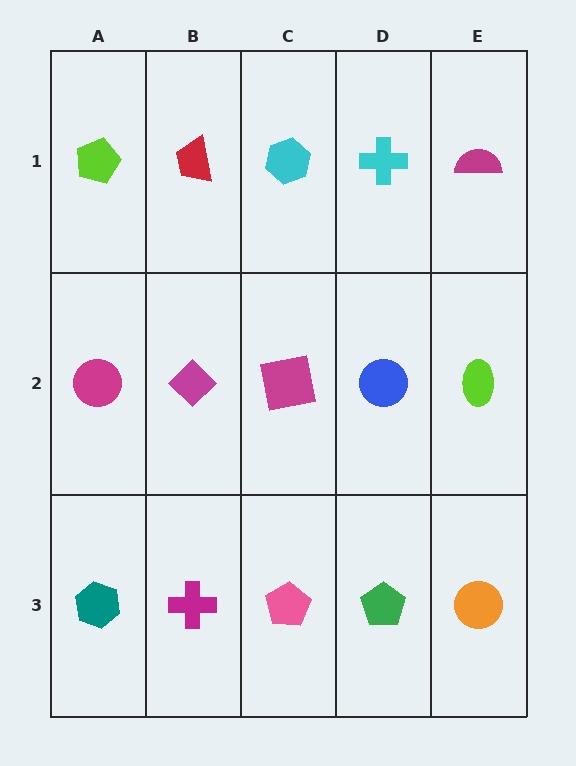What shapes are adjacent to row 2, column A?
A lime pentagon (row 1, column A), a teal hexagon (row 3, column A), a magenta diamond (row 2, column B).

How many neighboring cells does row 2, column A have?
3.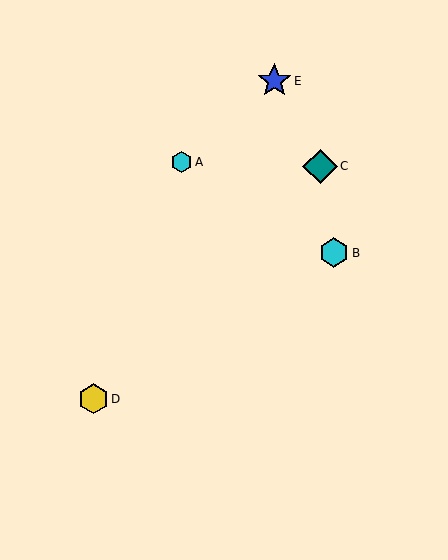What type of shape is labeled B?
Shape B is a cyan hexagon.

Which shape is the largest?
The teal diamond (labeled C) is the largest.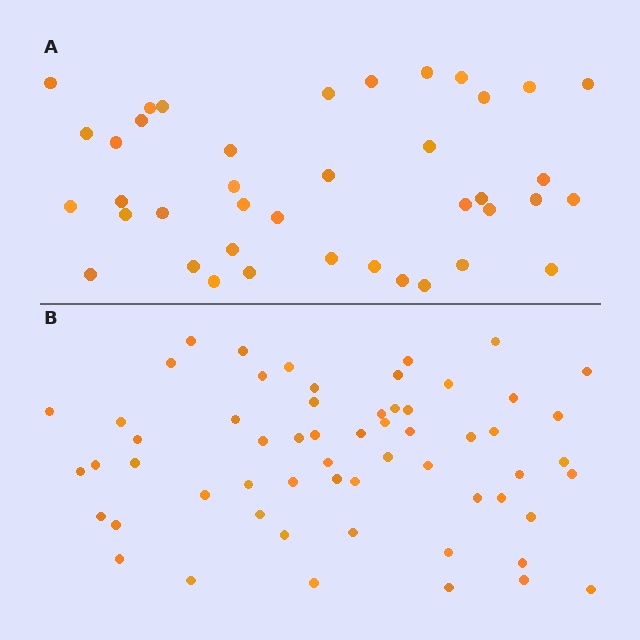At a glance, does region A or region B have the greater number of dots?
Region B (the bottom region) has more dots.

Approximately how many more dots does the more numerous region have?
Region B has approximately 20 more dots than region A.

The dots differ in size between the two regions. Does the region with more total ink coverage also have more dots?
No. Region A has more total ink coverage because its dots are larger, but region B actually contains more individual dots. Total area can be misleading — the number of items is what matters here.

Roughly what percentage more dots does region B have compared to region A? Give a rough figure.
About 50% more.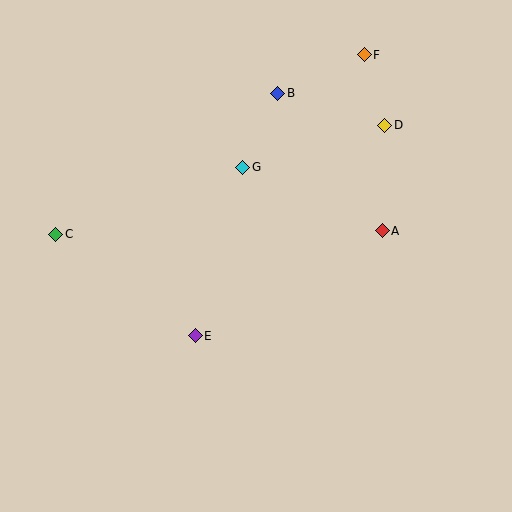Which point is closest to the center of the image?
Point G at (242, 167) is closest to the center.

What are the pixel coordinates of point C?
Point C is at (55, 234).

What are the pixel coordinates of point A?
Point A is at (382, 230).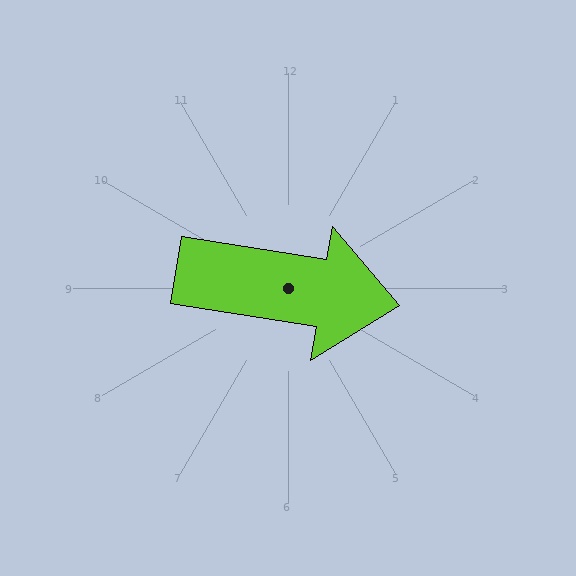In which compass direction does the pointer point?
East.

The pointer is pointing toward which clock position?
Roughly 3 o'clock.